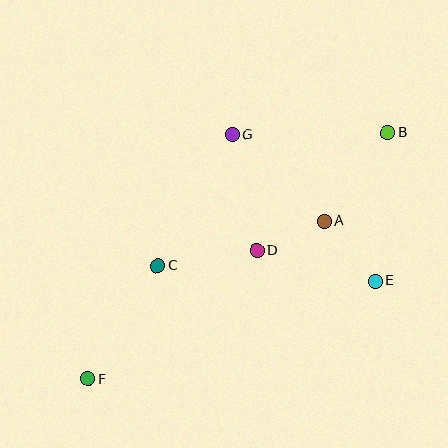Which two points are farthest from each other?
Points B and F are farthest from each other.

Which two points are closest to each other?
Points A and D are closest to each other.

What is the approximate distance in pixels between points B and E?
The distance between B and E is approximately 149 pixels.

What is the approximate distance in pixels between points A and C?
The distance between A and C is approximately 173 pixels.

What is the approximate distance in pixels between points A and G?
The distance between A and G is approximately 126 pixels.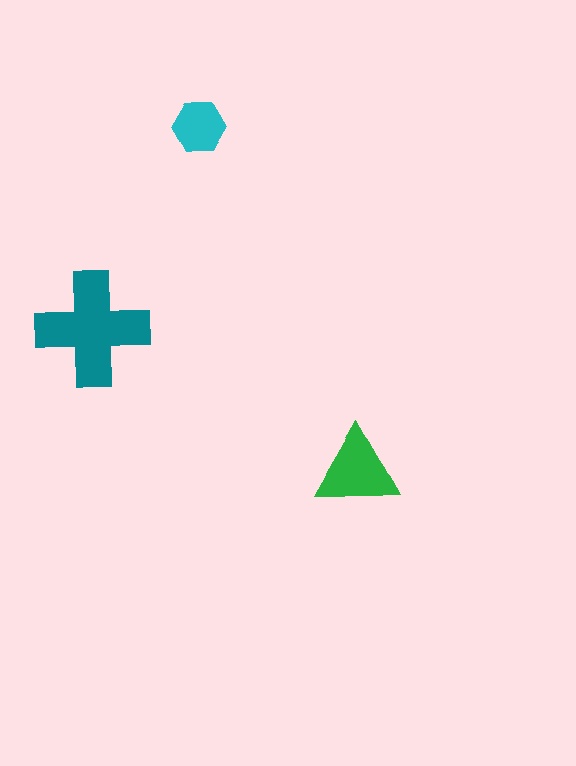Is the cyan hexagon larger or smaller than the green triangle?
Smaller.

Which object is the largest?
The teal cross.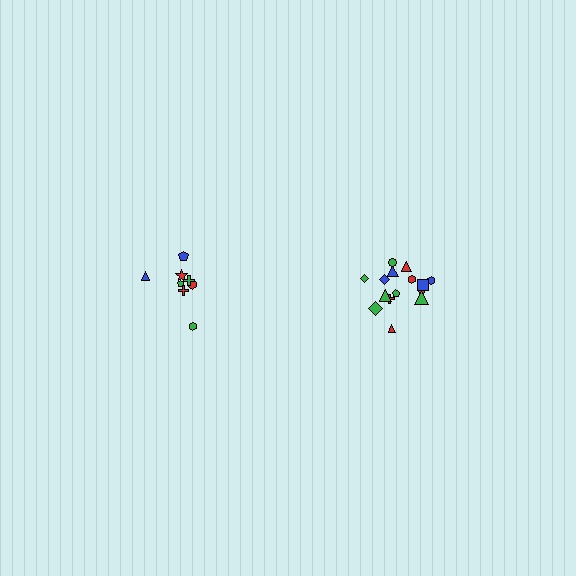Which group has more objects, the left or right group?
The right group.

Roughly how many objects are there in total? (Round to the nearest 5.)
Roughly 25 objects in total.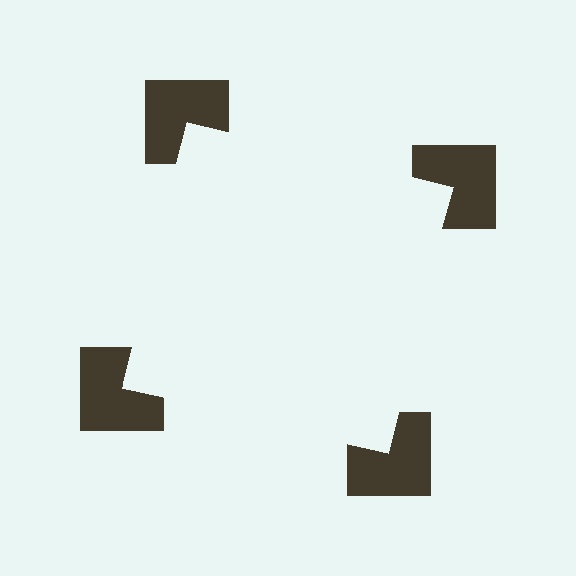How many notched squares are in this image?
There are 4 — one at each vertex of the illusory square.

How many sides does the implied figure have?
4 sides.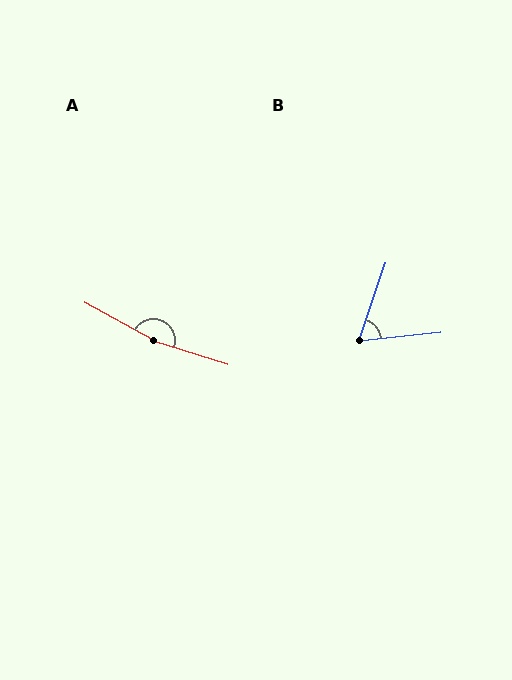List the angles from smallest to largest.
B (65°), A (168°).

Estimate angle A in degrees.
Approximately 168 degrees.